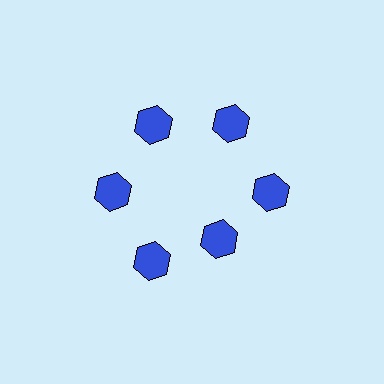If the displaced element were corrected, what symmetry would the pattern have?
It would have 6-fold rotational symmetry — the pattern would map onto itself every 60 degrees.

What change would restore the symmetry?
The symmetry would be restored by moving it outward, back onto the ring so that all 6 hexagons sit at equal angles and equal distance from the center.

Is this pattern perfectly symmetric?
No. The 6 blue hexagons are arranged in a ring, but one element near the 5 o'clock position is pulled inward toward the center, breaking the 6-fold rotational symmetry.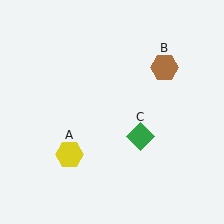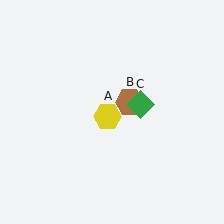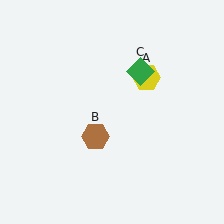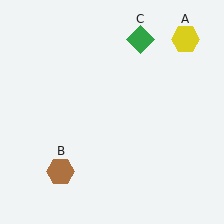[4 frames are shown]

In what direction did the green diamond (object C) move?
The green diamond (object C) moved up.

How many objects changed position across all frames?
3 objects changed position: yellow hexagon (object A), brown hexagon (object B), green diamond (object C).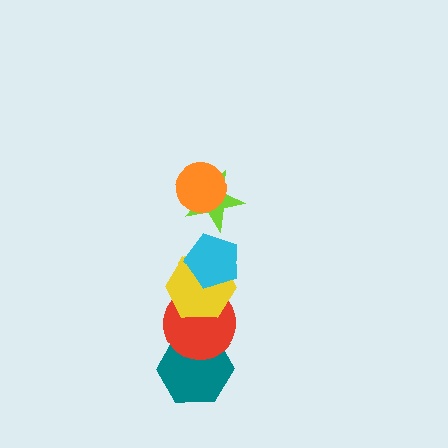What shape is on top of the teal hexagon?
The red circle is on top of the teal hexagon.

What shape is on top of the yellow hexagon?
The cyan pentagon is on top of the yellow hexagon.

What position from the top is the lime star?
The lime star is 2nd from the top.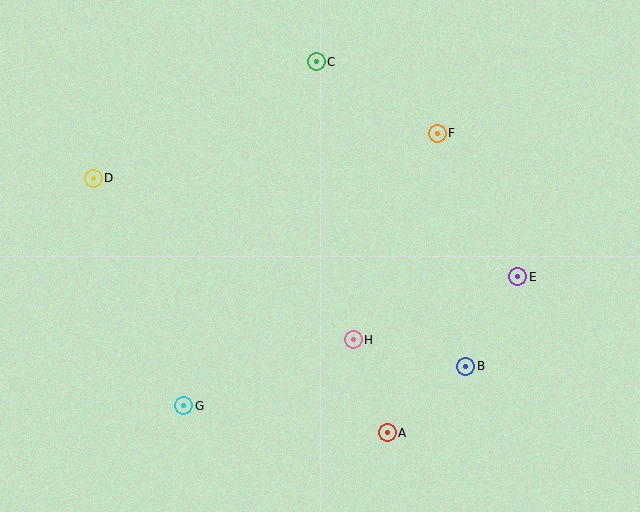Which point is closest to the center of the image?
Point H at (353, 340) is closest to the center.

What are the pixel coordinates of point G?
Point G is at (184, 406).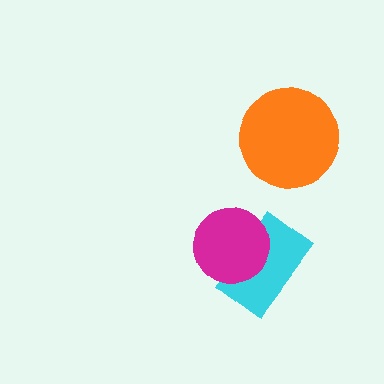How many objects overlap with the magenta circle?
1 object overlaps with the magenta circle.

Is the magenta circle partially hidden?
No, no other shape covers it.